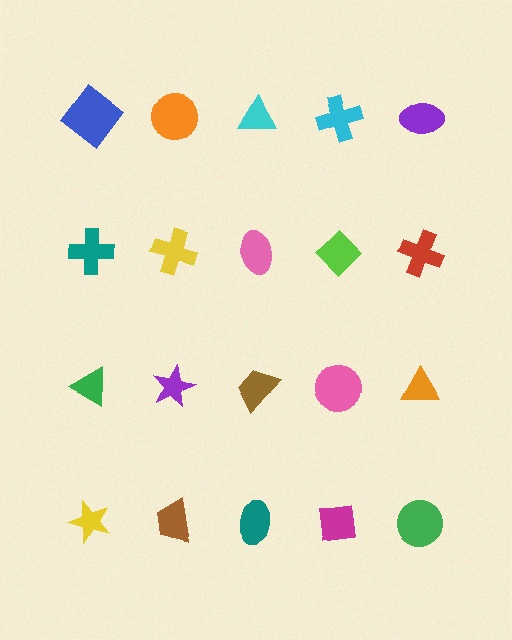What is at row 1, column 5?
A purple ellipse.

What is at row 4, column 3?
A teal ellipse.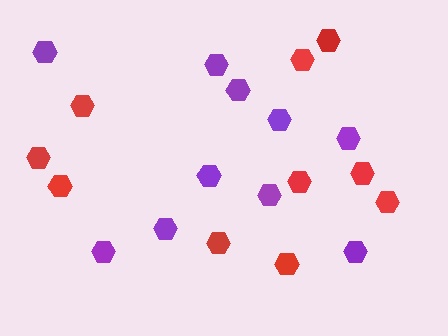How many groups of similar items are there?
There are 2 groups: one group of red hexagons (10) and one group of purple hexagons (10).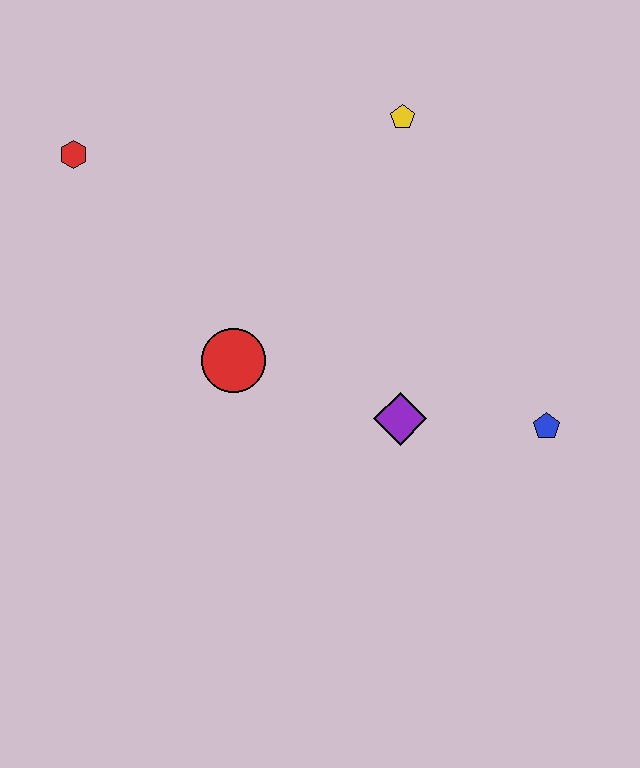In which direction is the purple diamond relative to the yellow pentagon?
The purple diamond is below the yellow pentagon.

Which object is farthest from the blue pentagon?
The red hexagon is farthest from the blue pentagon.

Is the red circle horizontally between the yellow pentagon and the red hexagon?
Yes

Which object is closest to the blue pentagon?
The purple diamond is closest to the blue pentagon.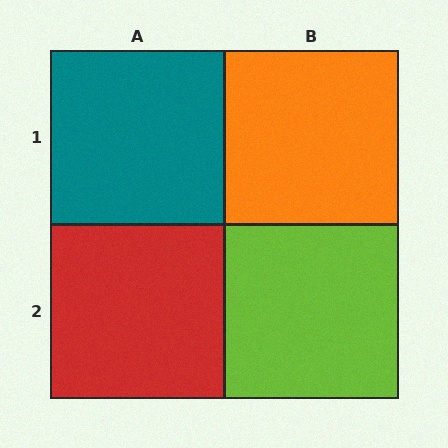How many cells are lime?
1 cell is lime.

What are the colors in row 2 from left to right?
Red, lime.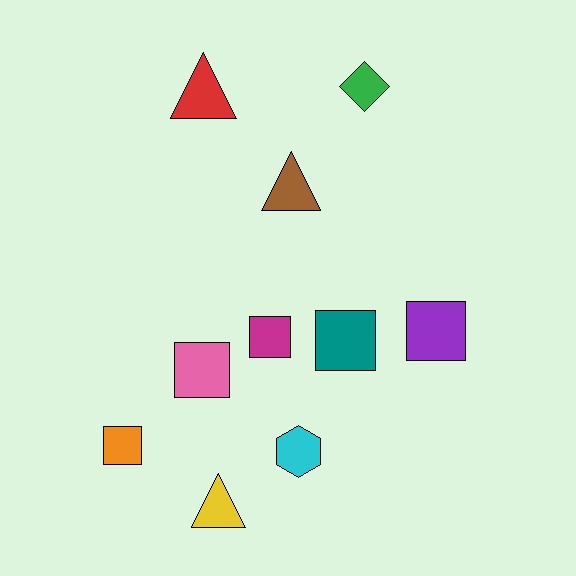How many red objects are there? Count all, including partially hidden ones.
There is 1 red object.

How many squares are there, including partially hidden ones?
There are 5 squares.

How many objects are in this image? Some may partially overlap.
There are 10 objects.